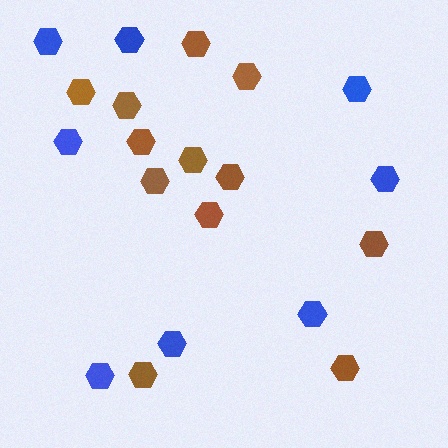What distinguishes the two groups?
There are 2 groups: one group of blue hexagons (8) and one group of brown hexagons (12).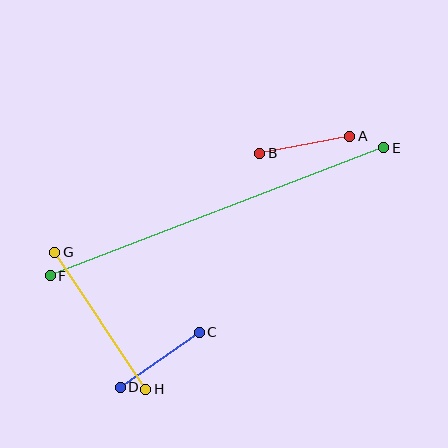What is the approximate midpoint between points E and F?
The midpoint is at approximately (217, 212) pixels.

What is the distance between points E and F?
The distance is approximately 357 pixels.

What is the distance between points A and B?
The distance is approximately 92 pixels.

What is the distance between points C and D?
The distance is approximately 97 pixels.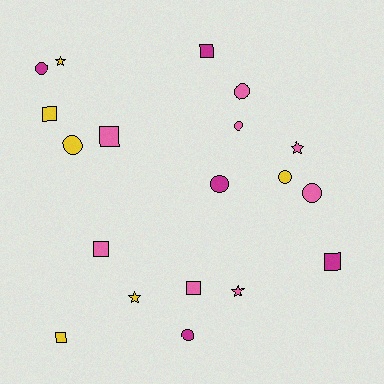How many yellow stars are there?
There are 2 yellow stars.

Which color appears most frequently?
Pink, with 8 objects.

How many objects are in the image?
There are 19 objects.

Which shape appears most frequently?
Circle, with 8 objects.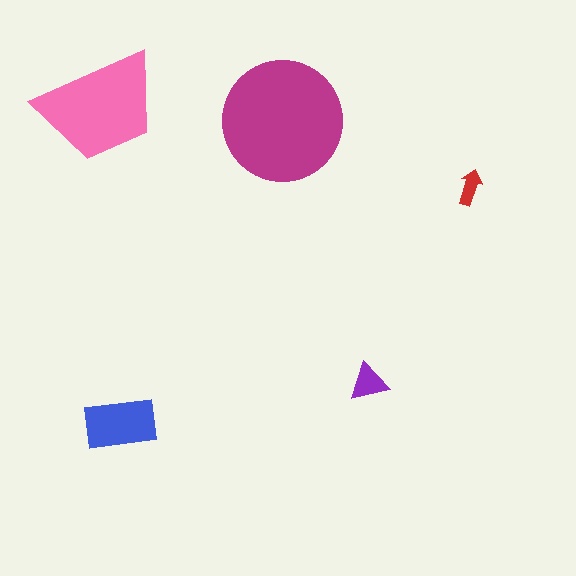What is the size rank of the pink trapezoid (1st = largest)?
2nd.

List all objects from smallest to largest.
The red arrow, the purple triangle, the blue rectangle, the pink trapezoid, the magenta circle.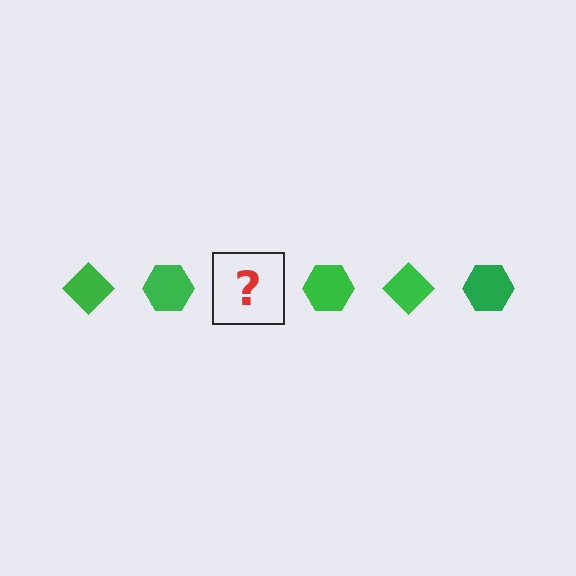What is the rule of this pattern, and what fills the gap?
The rule is that the pattern cycles through diamond, hexagon shapes in green. The gap should be filled with a green diamond.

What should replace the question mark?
The question mark should be replaced with a green diamond.